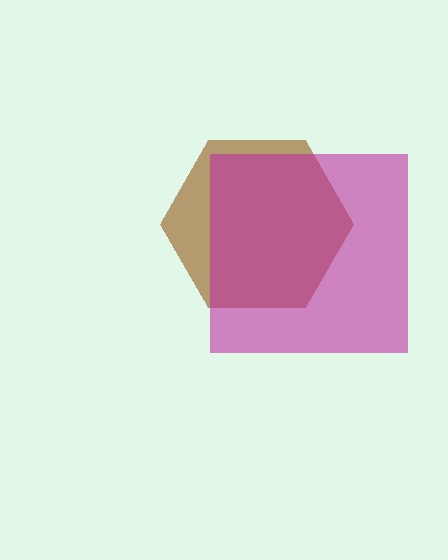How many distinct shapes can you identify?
There are 2 distinct shapes: a brown hexagon, a magenta square.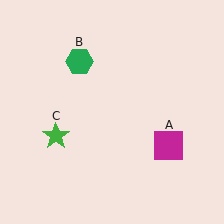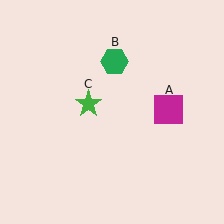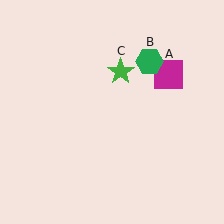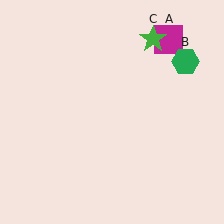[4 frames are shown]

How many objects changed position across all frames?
3 objects changed position: magenta square (object A), green hexagon (object B), green star (object C).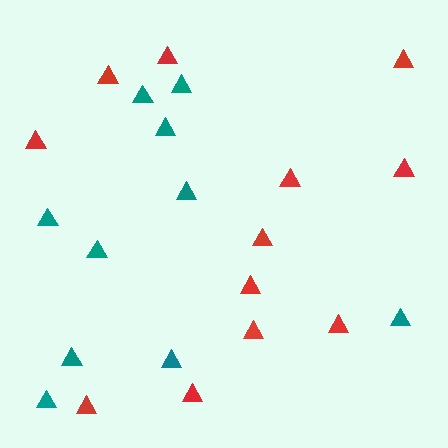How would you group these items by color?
There are 2 groups: one group of teal triangles (10) and one group of red triangles (12).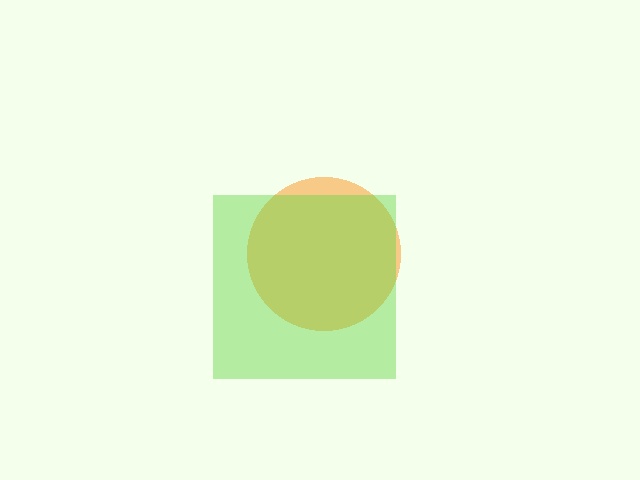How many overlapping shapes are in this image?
There are 2 overlapping shapes in the image.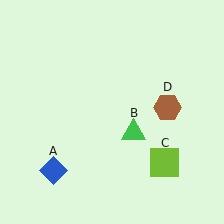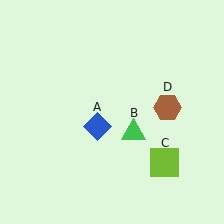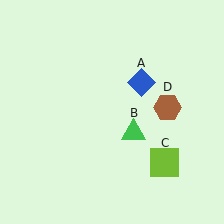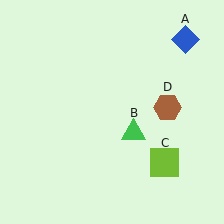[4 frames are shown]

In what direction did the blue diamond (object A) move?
The blue diamond (object A) moved up and to the right.